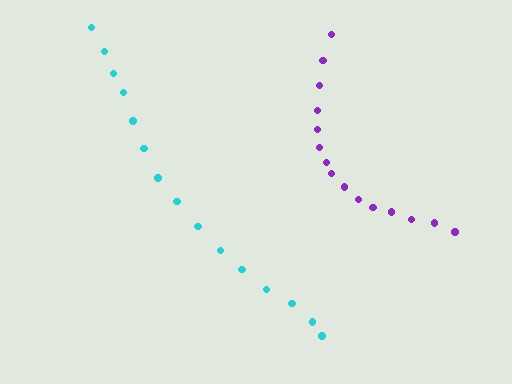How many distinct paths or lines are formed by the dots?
There are 2 distinct paths.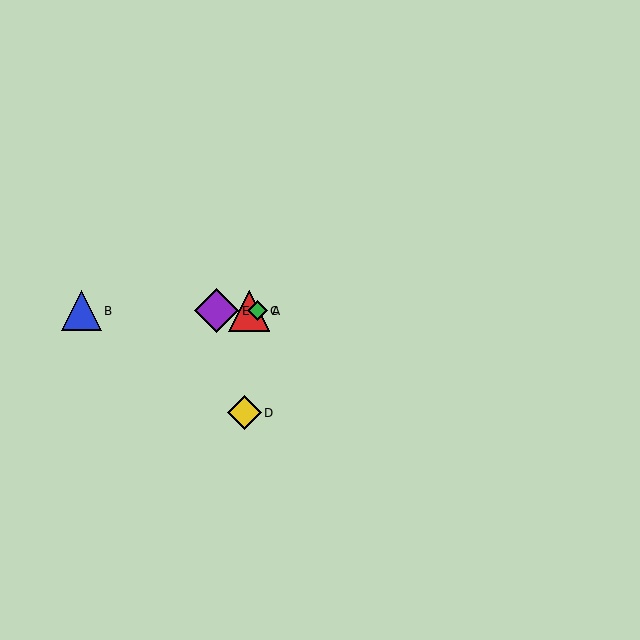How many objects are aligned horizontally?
4 objects (A, B, C, E) are aligned horizontally.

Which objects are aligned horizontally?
Objects A, B, C, E are aligned horizontally.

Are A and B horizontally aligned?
Yes, both are at y≈311.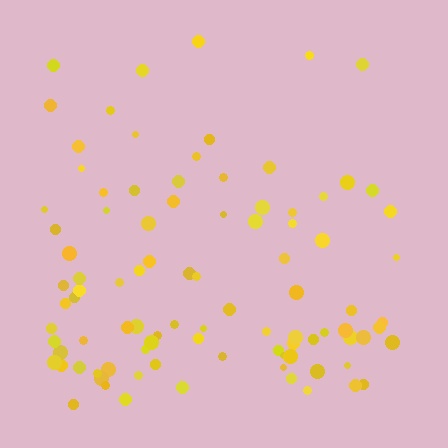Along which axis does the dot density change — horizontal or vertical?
Vertical.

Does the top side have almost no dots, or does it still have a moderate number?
Still a moderate number, just noticeably fewer than the bottom.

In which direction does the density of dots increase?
From top to bottom, with the bottom side densest.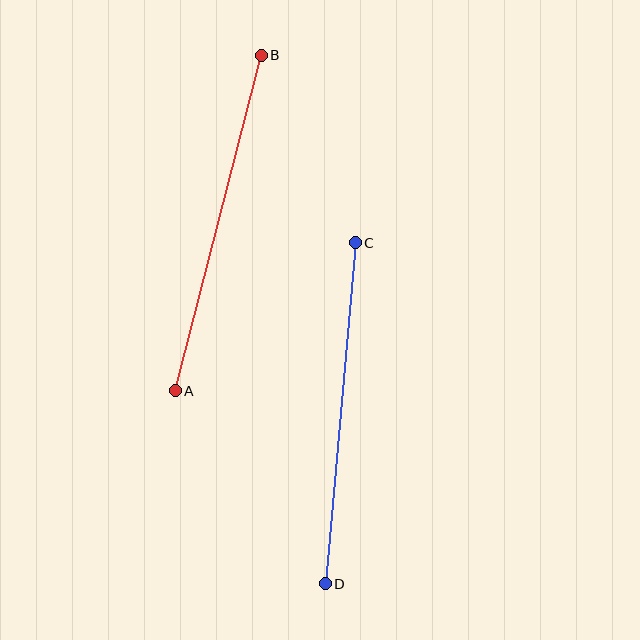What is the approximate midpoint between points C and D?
The midpoint is at approximately (340, 413) pixels.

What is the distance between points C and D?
The distance is approximately 342 pixels.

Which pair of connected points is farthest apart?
Points A and B are farthest apart.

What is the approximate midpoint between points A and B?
The midpoint is at approximately (218, 223) pixels.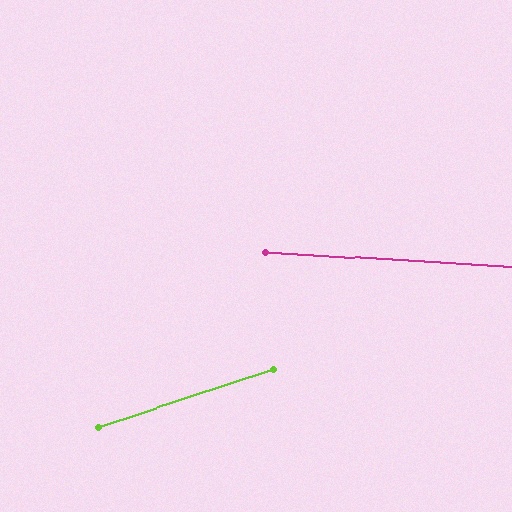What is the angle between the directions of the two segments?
Approximately 22 degrees.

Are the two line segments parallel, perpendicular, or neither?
Neither parallel nor perpendicular — they differ by about 22°.